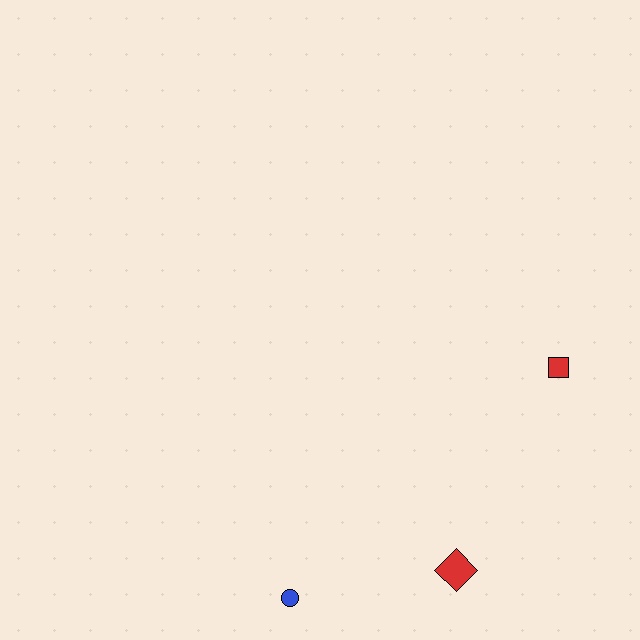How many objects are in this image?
There are 3 objects.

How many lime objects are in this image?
There are no lime objects.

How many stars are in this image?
There are no stars.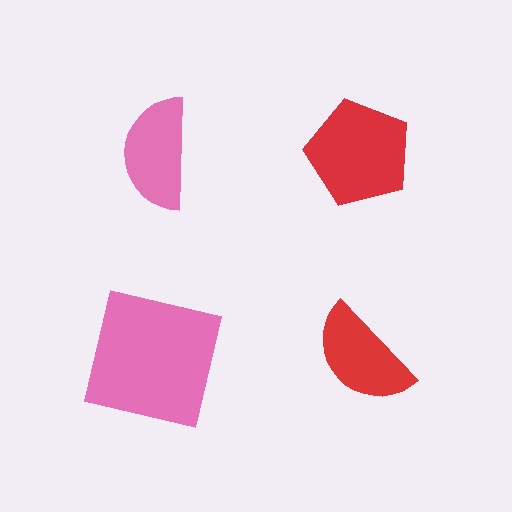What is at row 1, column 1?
A pink semicircle.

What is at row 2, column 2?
A red semicircle.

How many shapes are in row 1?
2 shapes.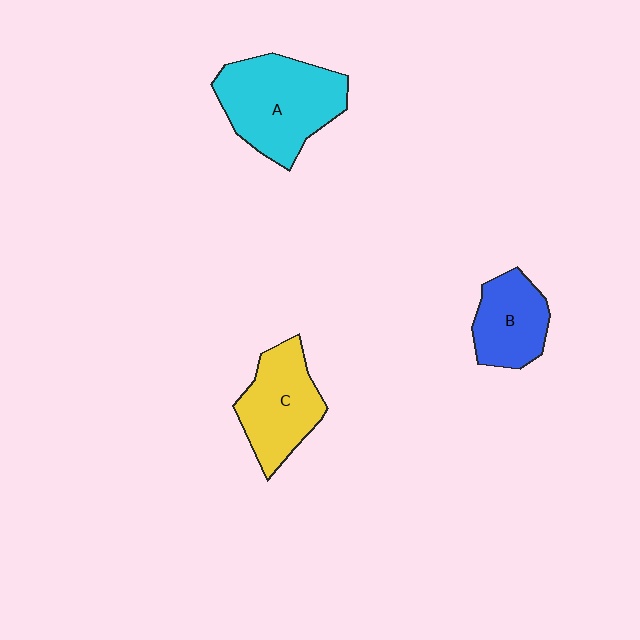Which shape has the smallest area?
Shape B (blue).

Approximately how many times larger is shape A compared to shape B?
Approximately 1.7 times.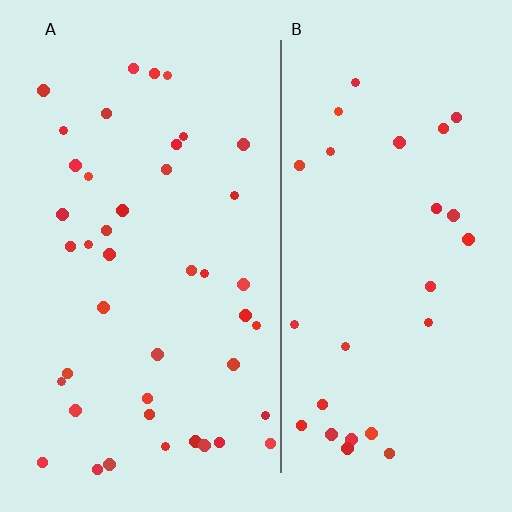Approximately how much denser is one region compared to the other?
Approximately 1.5× — region A over region B.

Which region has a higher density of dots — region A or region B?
A (the left).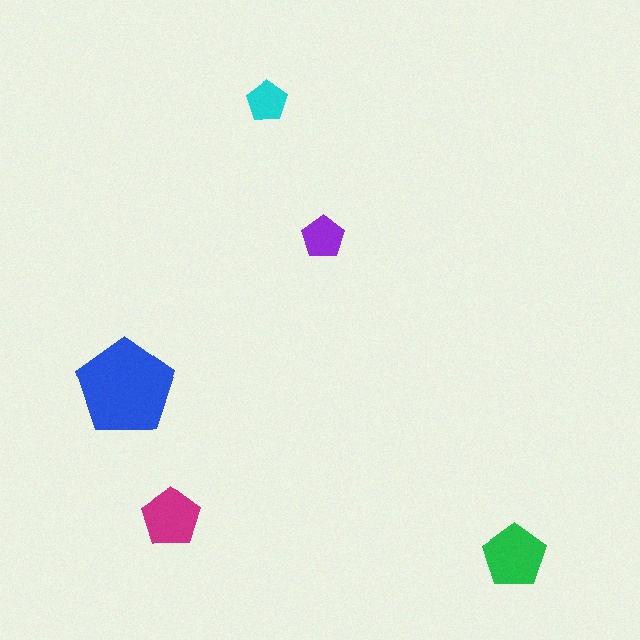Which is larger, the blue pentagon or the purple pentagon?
The blue one.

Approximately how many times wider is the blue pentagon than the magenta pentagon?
About 1.5 times wider.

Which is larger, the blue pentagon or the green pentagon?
The blue one.